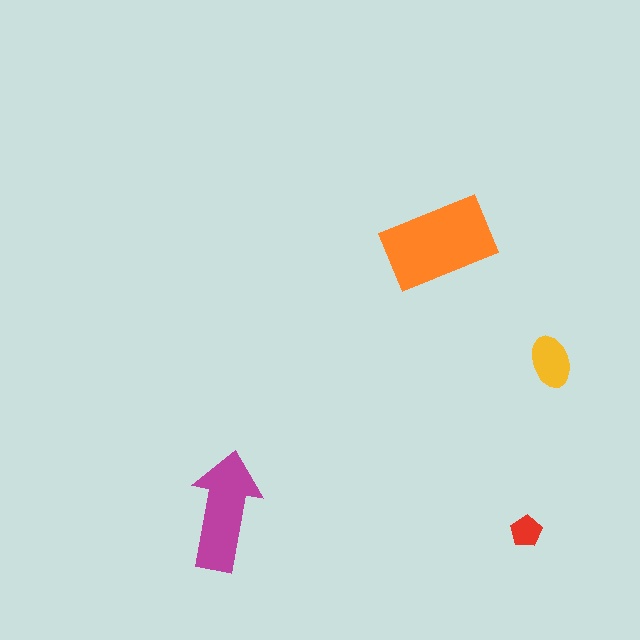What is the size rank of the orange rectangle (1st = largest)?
1st.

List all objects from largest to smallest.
The orange rectangle, the magenta arrow, the yellow ellipse, the red pentagon.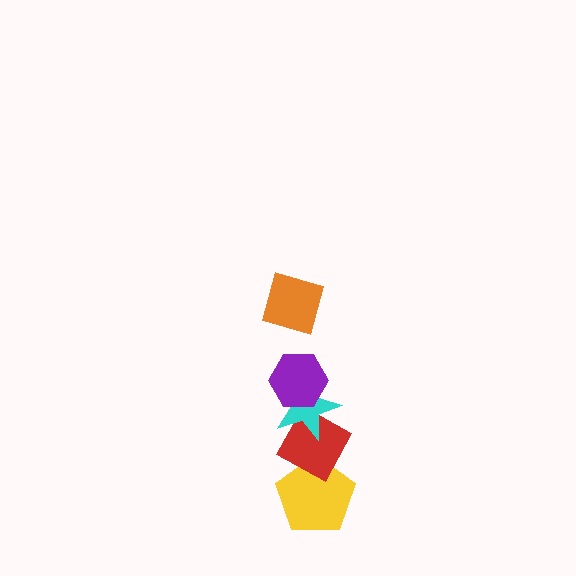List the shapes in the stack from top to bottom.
From top to bottom: the orange diamond, the purple hexagon, the cyan star, the red diamond, the yellow pentagon.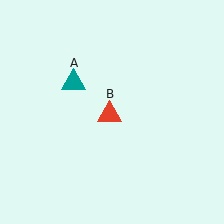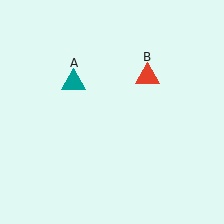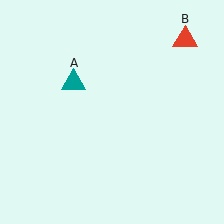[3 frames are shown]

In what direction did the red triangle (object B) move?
The red triangle (object B) moved up and to the right.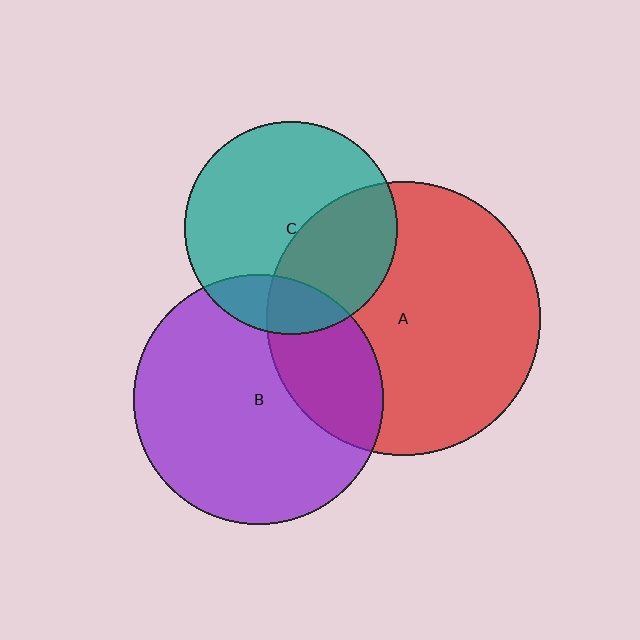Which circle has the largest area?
Circle A (red).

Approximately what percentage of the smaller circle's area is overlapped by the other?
Approximately 15%.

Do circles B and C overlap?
Yes.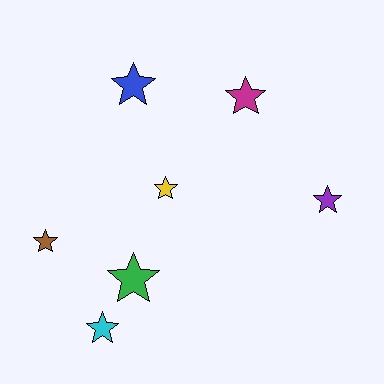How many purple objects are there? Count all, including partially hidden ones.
There is 1 purple object.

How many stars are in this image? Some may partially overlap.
There are 7 stars.